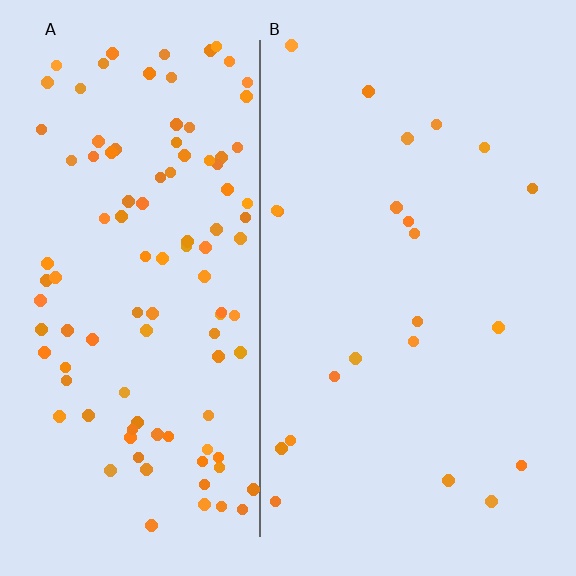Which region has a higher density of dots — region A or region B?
A (the left).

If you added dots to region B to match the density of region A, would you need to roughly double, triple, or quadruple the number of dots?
Approximately quadruple.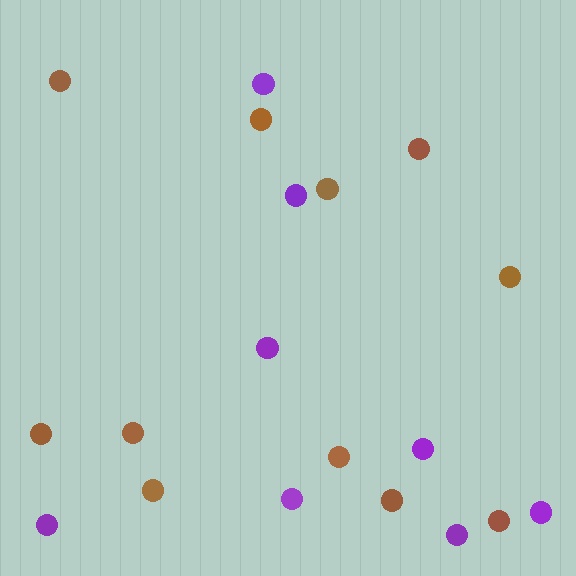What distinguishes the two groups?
There are 2 groups: one group of purple circles (8) and one group of brown circles (11).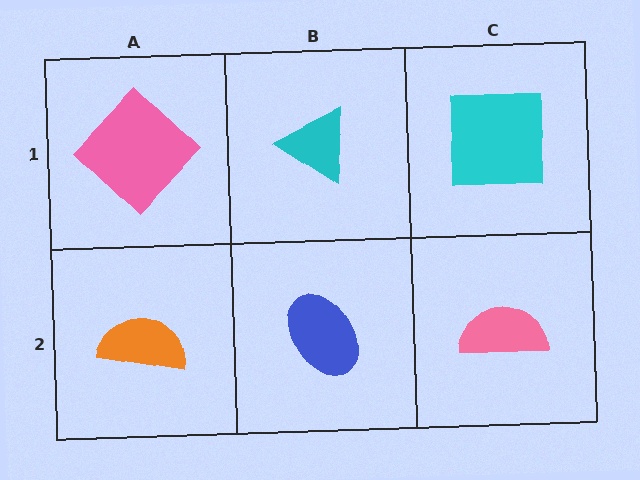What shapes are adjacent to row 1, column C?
A pink semicircle (row 2, column C), a cyan triangle (row 1, column B).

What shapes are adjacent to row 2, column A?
A pink diamond (row 1, column A), a blue ellipse (row 2, column B).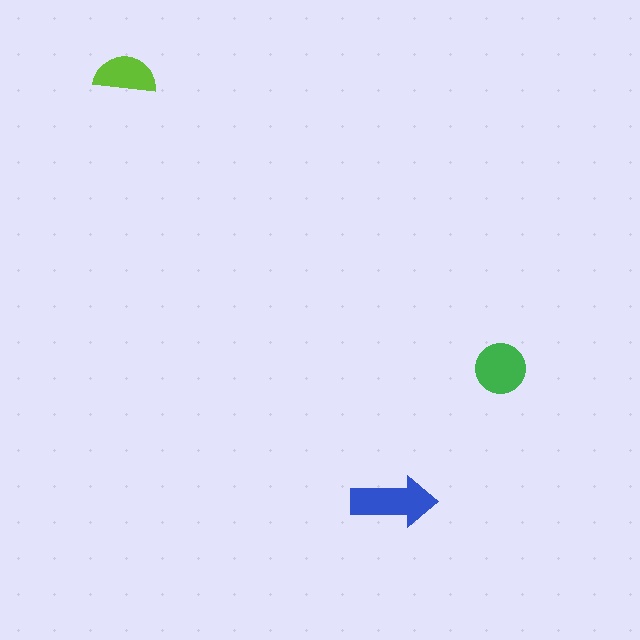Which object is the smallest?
The lime semicircle.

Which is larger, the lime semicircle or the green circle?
The green circle.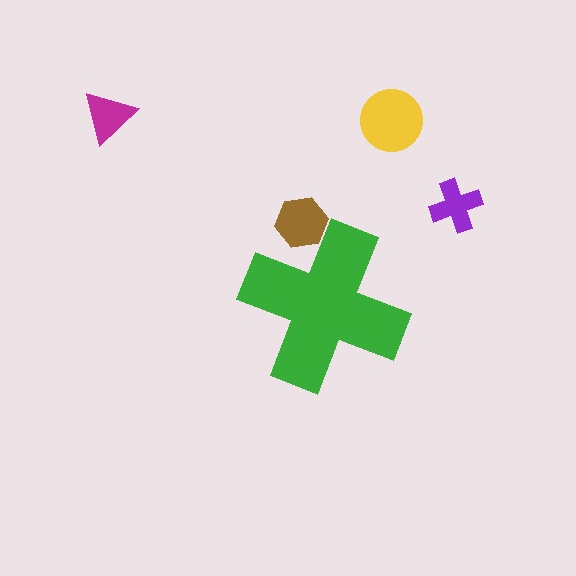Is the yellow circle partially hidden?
No, the yellow circle is fully visible.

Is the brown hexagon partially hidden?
Yes, the brown hexagon is partially hidden behind the green cross.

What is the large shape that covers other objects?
A green cross.